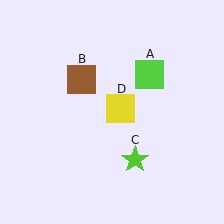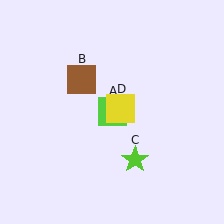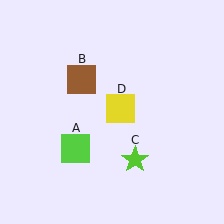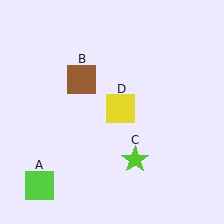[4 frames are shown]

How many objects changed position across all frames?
1 object changed position: lime square (object A).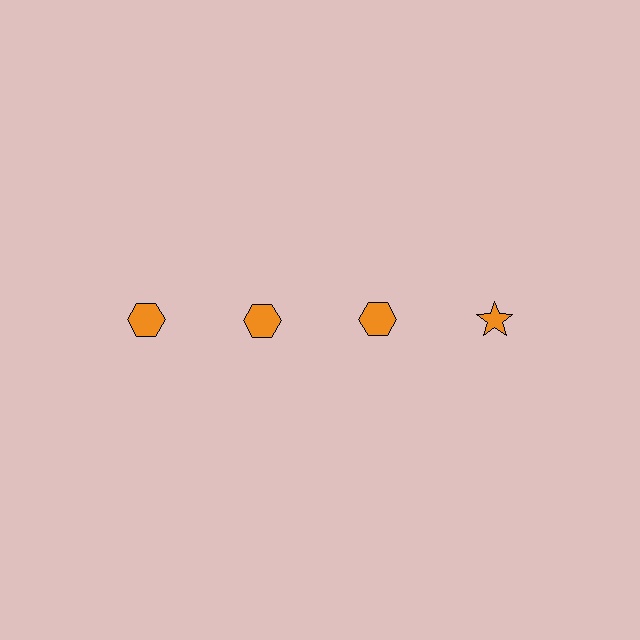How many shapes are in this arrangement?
There are 4 shapes arranged in a grid pattern.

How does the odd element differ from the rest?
It has a different shape: star instead of hexagon.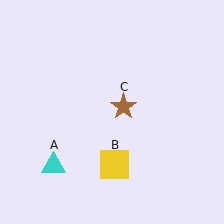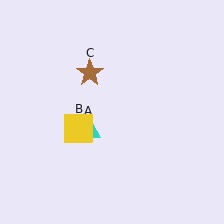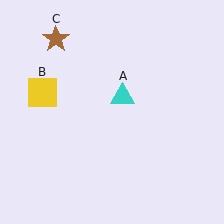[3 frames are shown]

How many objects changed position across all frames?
3 objects changed position: cyan triangle (object A), yellow square (object B), brown star (object C).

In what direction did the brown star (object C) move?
The brown star (object C) moved up and to the left.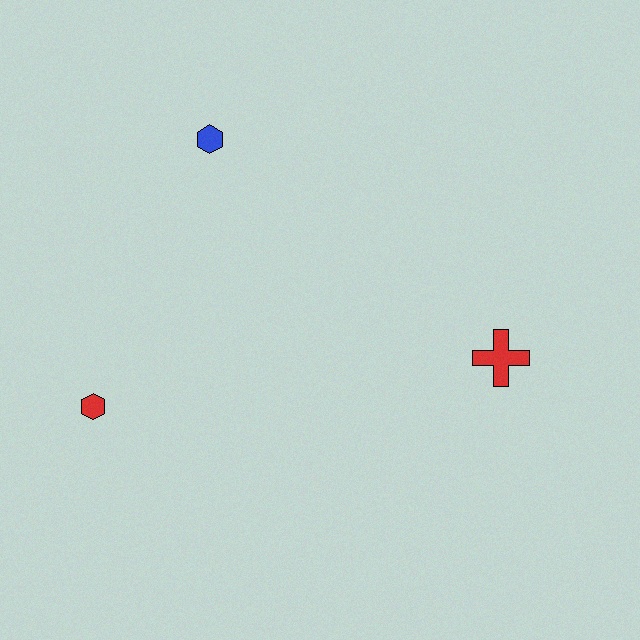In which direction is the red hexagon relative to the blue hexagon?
The red hexagon is below the blue hexagon.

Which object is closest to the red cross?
The blue hexagon is closest to the red cross.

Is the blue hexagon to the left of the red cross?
Yes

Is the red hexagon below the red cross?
Yes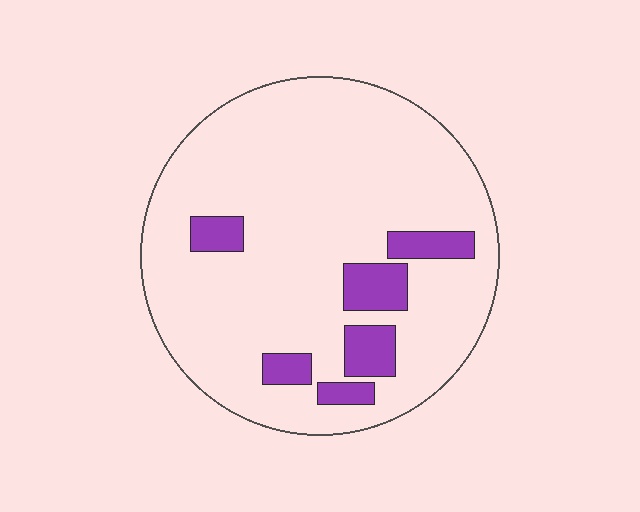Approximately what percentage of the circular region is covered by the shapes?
Approximately 15%.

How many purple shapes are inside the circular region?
6.